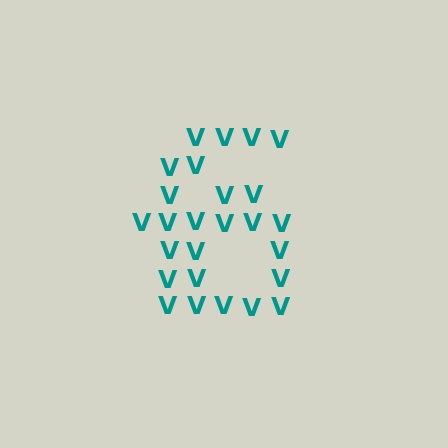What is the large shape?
The large shape is the digit 6.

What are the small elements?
The small elements are letter V's.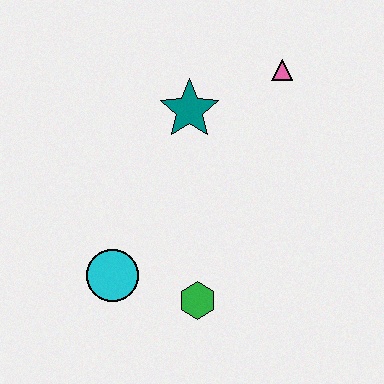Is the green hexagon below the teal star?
Yes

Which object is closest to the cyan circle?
The green hexagon is closest to the cyan circle.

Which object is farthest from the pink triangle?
The cyan circle is farthest from the pink triangle.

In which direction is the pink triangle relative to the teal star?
The pink triangle is to the right of the teal star.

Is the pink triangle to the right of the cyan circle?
Yes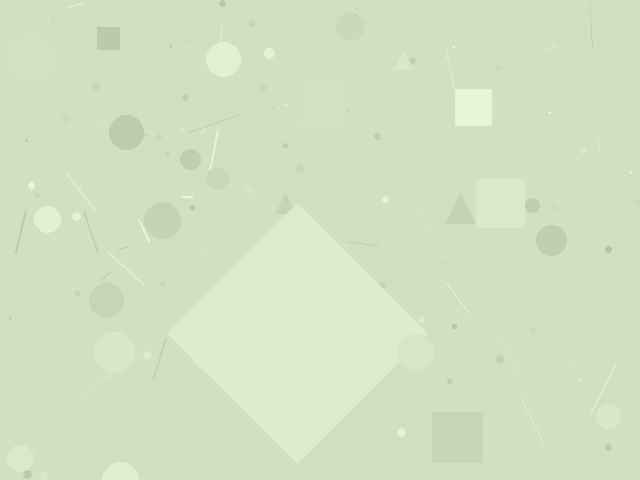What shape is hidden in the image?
A diamond is hidden in the image.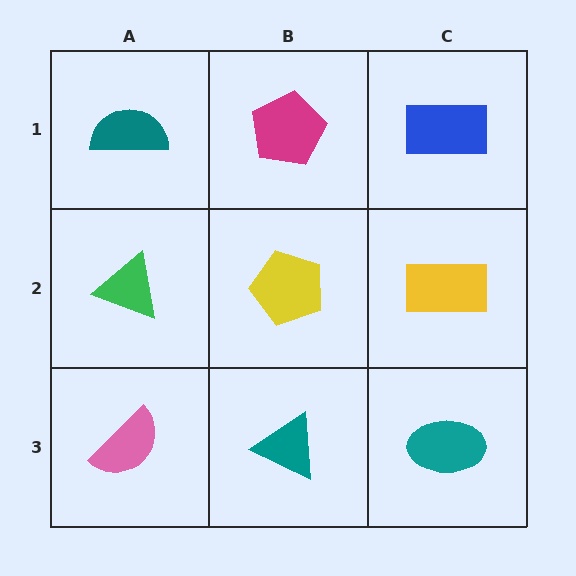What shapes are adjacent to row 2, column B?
A magenta pentagon (row 1, column B), a teal triangle (row 3, column B), a green triangle (row 2, column A), a yellow rectangle (row 2, column C).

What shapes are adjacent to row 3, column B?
A yellow pentagon (row 2, column B), a pink semicircle (row 3, column A), a teal ellipse (row 3, column C).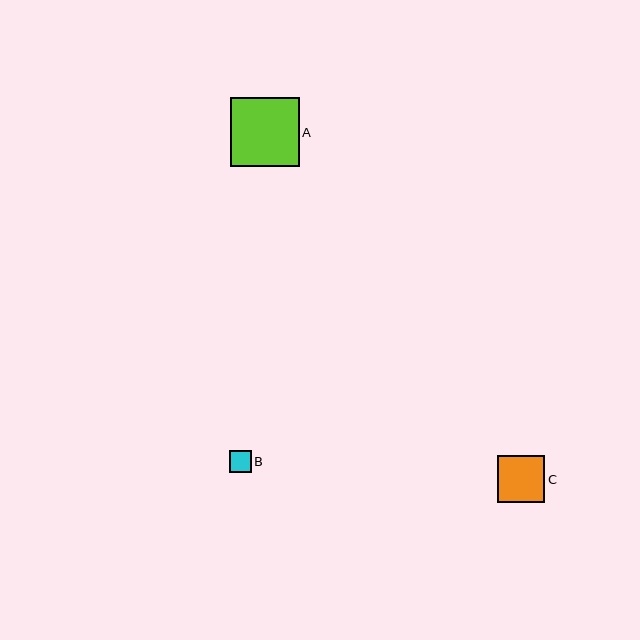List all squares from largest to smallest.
From largest to smallest: A, C, B.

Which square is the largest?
Square A is the largest with a size of approximately 69 pixels.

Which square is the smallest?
Square B is the smallest with a size of approximately 22 pixels.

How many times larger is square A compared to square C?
Square A is approximately 1.5 times the size of square C.